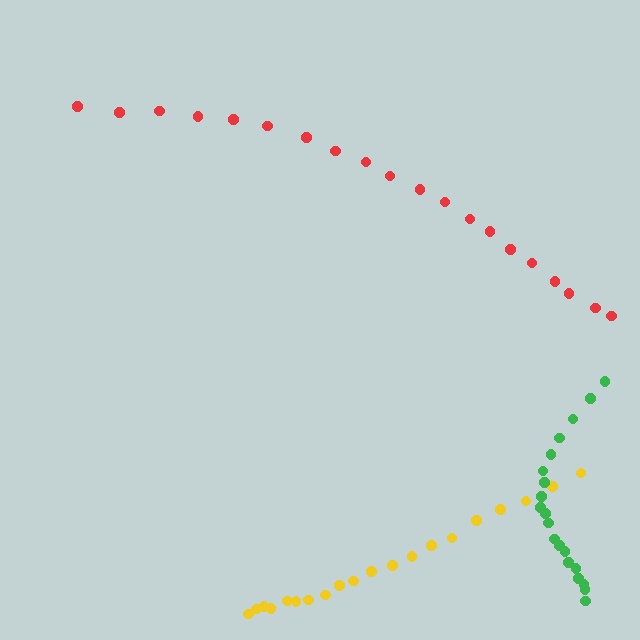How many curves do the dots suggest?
There are 3 distinct paths.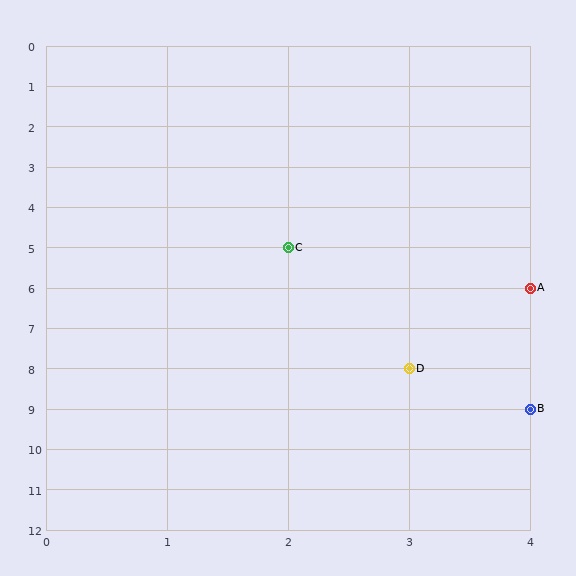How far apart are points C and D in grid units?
Points C and D are 1 column and 3 rows apart (about 3.2 grid units diagonally).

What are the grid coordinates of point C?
Point C is at grid coordinates (2, 5).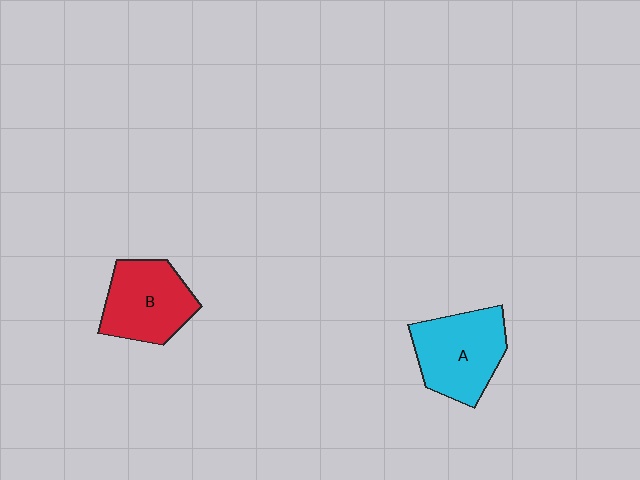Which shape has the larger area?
Shape A (cyan).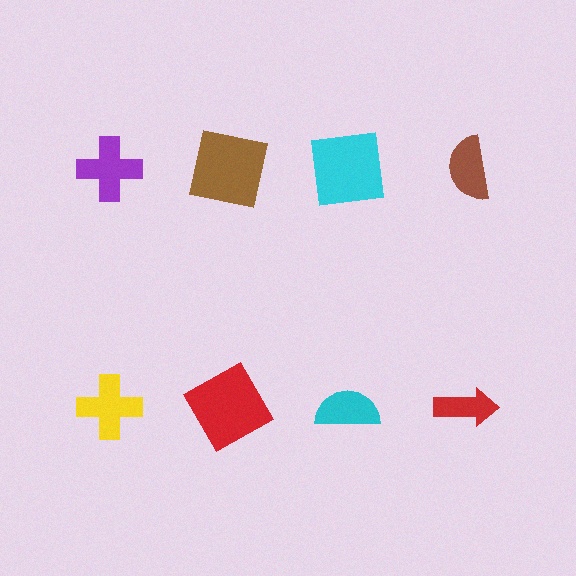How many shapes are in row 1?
4 shapes.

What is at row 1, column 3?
A cyan square.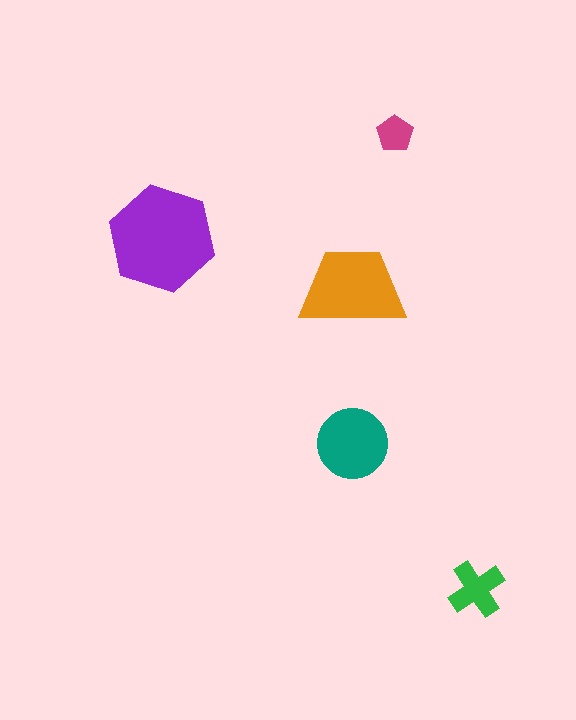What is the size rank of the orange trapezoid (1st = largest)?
2nd.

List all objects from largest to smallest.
The purple hexagon, the orange trapezoid, the teal circle, the green cross, the magenta pentagon.